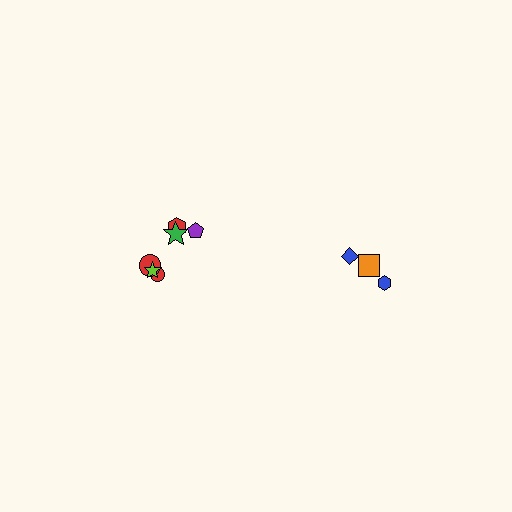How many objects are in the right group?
There are 3 objects.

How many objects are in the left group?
There are 6 objects.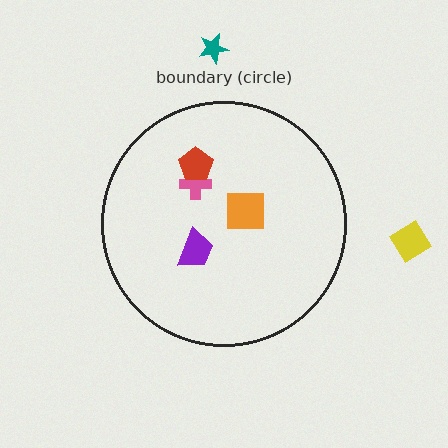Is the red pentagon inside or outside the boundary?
Inside.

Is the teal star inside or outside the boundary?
Outside.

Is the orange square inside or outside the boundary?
Inside.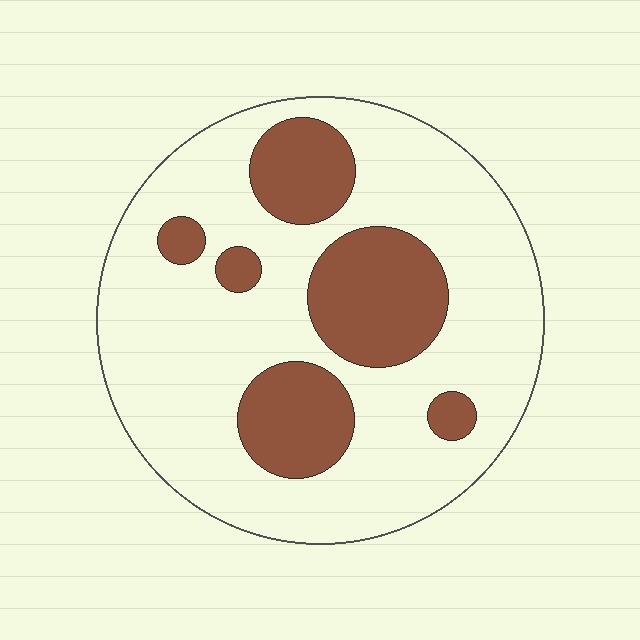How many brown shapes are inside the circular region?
6.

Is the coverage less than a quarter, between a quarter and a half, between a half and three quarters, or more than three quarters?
Between a quarter and a half.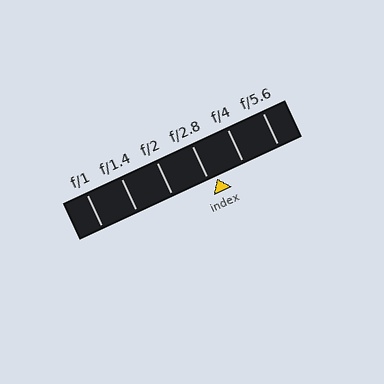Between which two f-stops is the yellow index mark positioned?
The index mark is between f/2.8 and f/4.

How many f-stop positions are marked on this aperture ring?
There are 6 f-stop positions marked.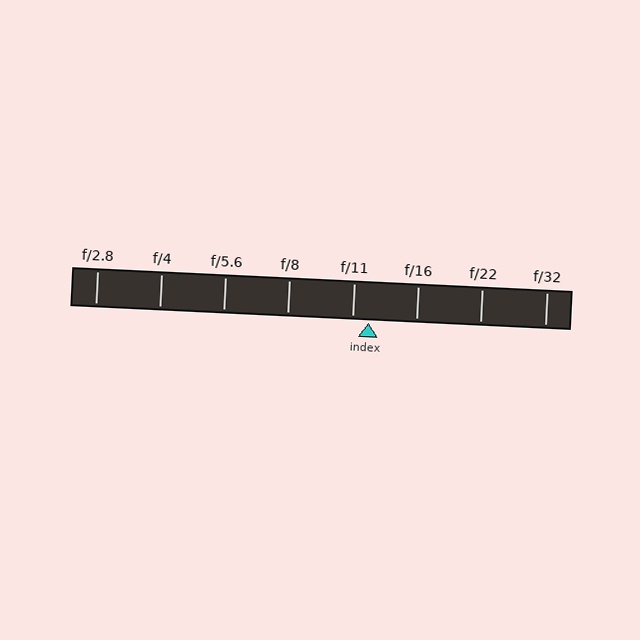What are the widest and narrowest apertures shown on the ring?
The widest aperture shown is f/2.8 and the narrowest is f/32.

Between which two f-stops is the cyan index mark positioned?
The index mark is between f/11 and f/16.